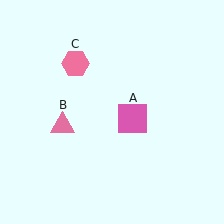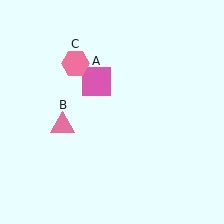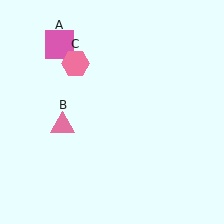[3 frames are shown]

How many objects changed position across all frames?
1 object changed position: pink square (object A).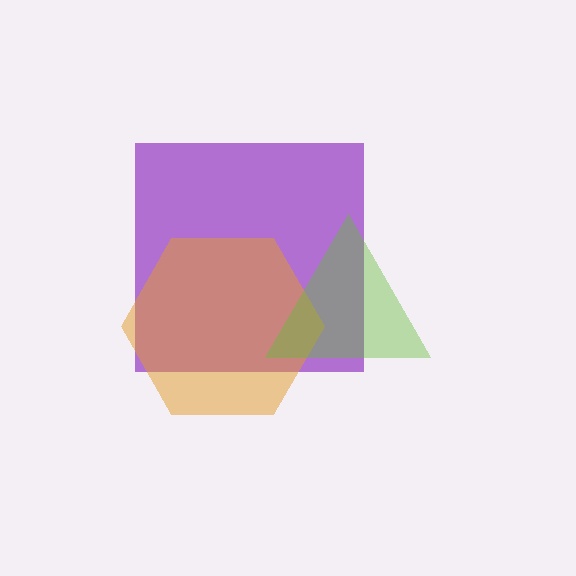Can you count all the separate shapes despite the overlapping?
Yes, there are 3 separate shapes.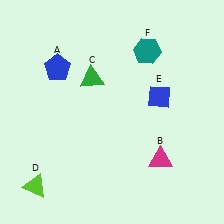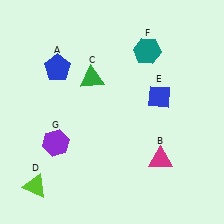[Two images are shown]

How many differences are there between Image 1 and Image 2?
There is 1 difference between the two images.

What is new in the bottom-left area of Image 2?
A purple hexagon (G) was added in the bottom-left area of Image 2.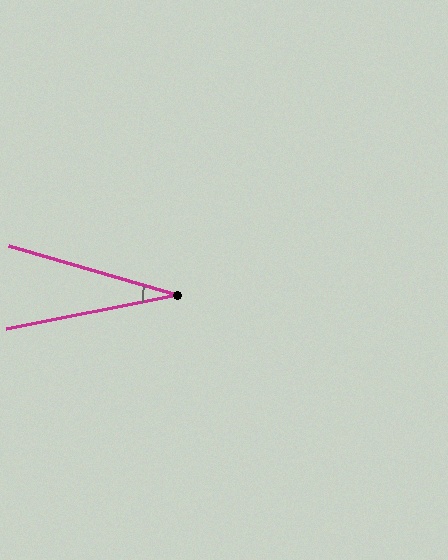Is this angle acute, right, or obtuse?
It is acute.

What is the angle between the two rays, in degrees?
Approximately 28 degrees.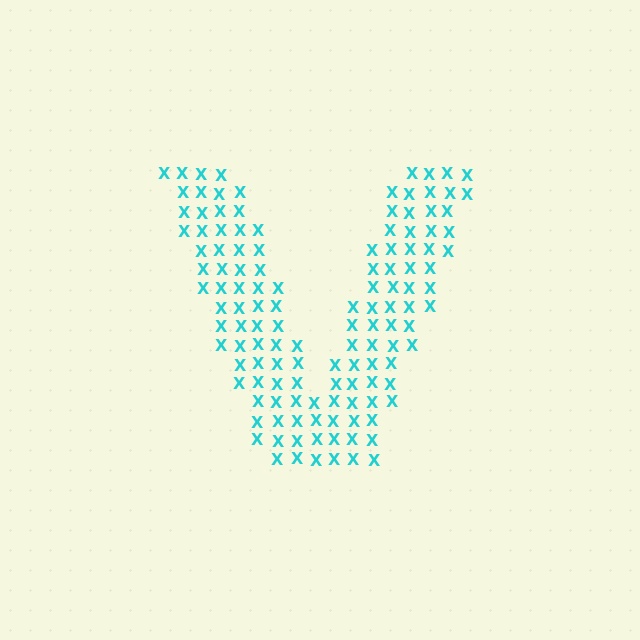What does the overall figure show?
The overall figure shows the letter V.